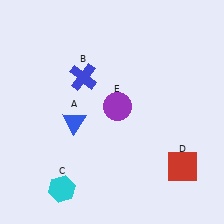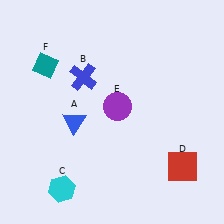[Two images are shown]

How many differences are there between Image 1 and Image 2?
There is 1 difference between the two images.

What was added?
A teal diamond (F) was added in Image 2.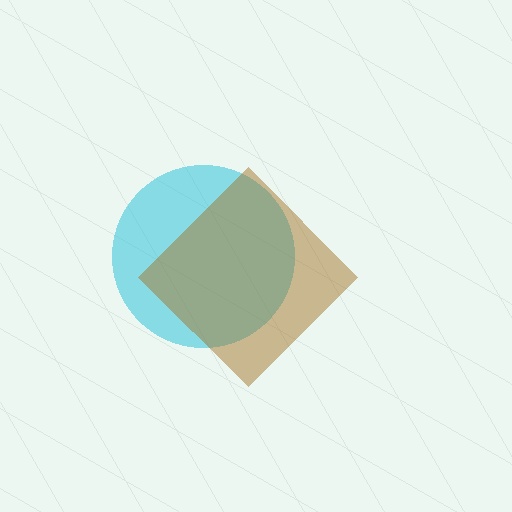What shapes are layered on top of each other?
The layered shapes are: a cyan circle, a brown diamond.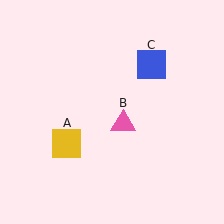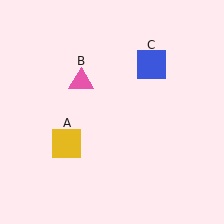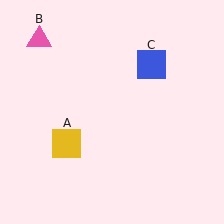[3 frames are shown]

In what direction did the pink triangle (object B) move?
The pink triangle (object B) moved up and to the left.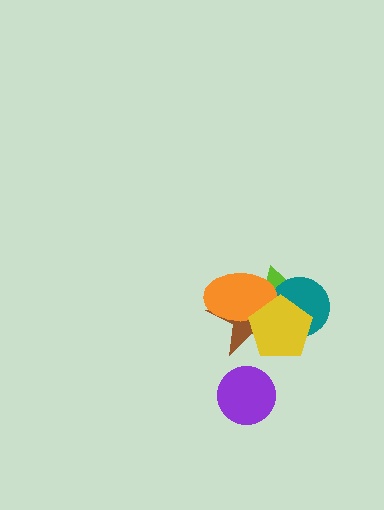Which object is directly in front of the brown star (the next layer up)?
The teal circle is directly in front of the brown star.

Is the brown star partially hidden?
Yes, it is partially covered by another shape.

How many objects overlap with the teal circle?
3 objects overlap with the teal circle.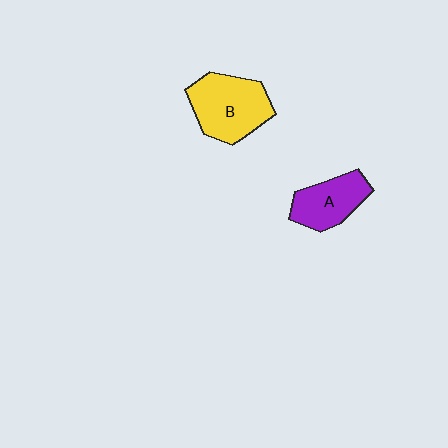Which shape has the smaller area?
Shape A (purple).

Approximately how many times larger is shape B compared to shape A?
Approximately 1.4 times.